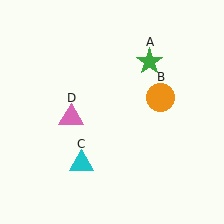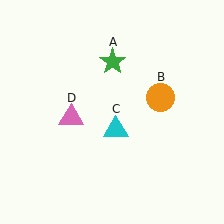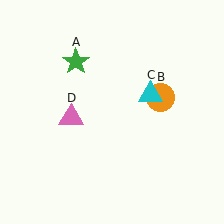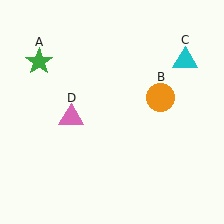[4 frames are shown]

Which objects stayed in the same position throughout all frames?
Orange circle (object B) and pink triangle (object D) remained stationary.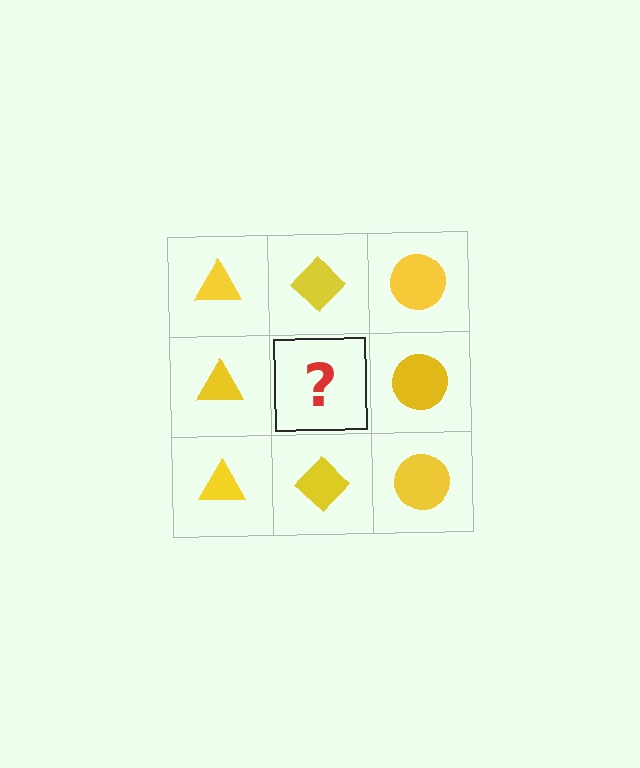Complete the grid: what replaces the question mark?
The question mark should be replaced with a yellow diamond.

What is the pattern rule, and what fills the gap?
The rule is that each column has a consistent shape. The gap should be filled with a yellow diamond.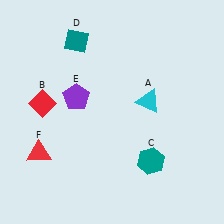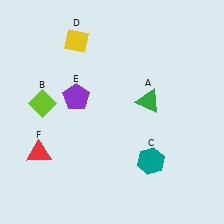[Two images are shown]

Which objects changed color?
A changed from cyan to green. B changed from red to lime. D changed from teal to yellow.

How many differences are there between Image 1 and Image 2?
There are 3 differences between the two images.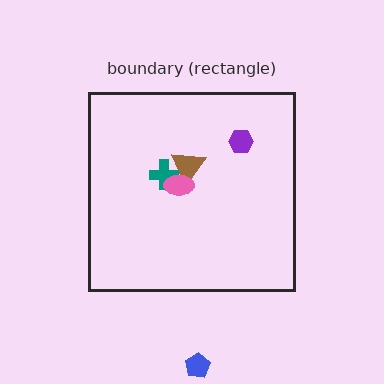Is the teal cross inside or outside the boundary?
Inside.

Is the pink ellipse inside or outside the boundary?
Inside.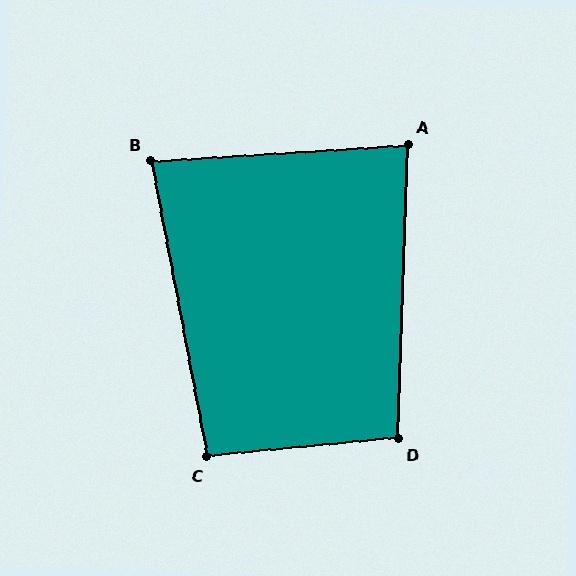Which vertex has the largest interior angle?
D, at approximately 97 degrees.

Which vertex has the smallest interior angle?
B, at approximately 83 degrees.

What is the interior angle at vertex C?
Approximately 95 degrees (obtuse).